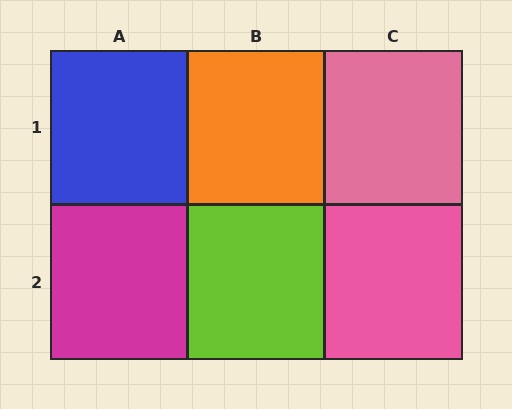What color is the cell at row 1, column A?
Blue.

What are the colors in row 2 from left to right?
Magenta, lime, pink.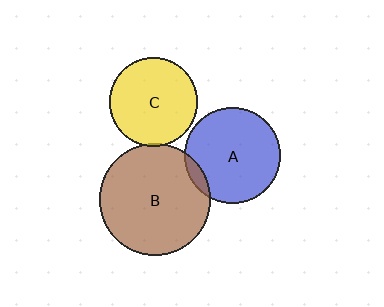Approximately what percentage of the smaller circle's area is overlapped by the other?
Approximately 5%.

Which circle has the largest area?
Circle B (brown).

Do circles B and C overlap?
Yes.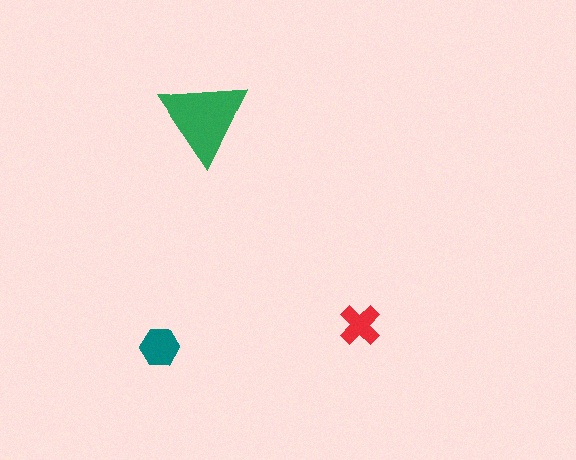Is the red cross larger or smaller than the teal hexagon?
Smaller.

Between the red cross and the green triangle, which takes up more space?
The green triangle.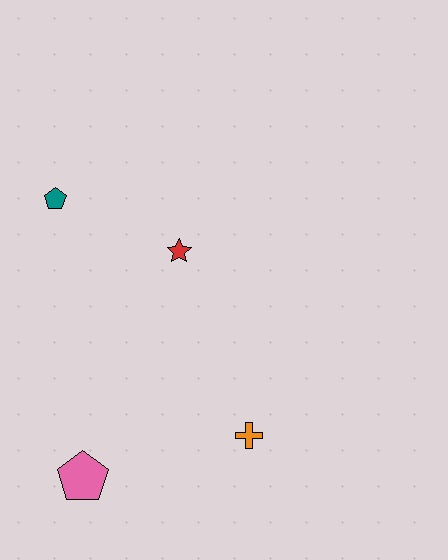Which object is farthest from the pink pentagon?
The teal pentagon is farthest from the pink pentagon.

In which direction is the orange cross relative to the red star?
The orange cross is below the red star.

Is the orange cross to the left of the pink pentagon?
No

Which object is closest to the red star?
The teal pentagon is closest to the red star.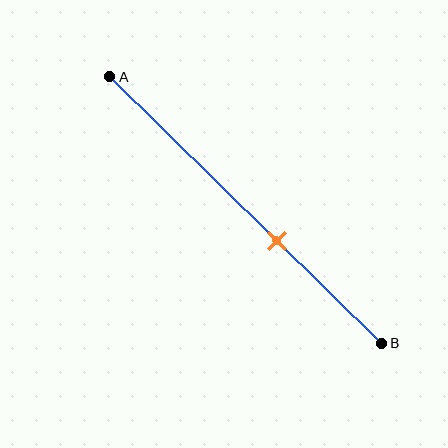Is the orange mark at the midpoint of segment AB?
No, the mark is at about 60% from A, not at the 50% midpoint.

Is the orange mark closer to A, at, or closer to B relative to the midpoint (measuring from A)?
The orange mark is closer to point B than the midpoint of segment AB.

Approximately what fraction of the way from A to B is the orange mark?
The orange mark is approximately 60% of the way from A to B.